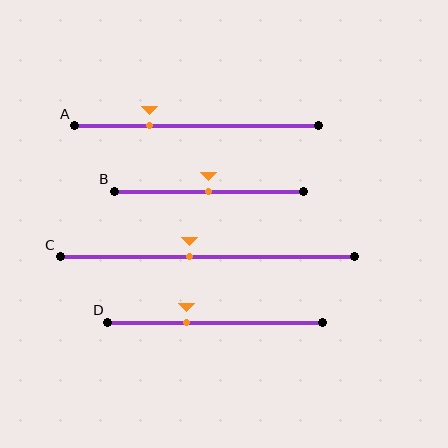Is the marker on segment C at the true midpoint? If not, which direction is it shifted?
No, the marker on segment C is shifted to the left by about 6% of the segment length.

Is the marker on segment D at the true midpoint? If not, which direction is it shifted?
No, the marker on segment D is shifted to the left by about 13% of the segment length.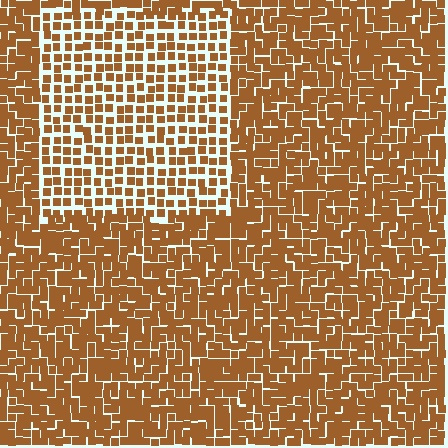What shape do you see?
I see a rectangle.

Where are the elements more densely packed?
The elements are more densely packed outside the rectangle boundary.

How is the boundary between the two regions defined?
The boundary is defined by a change in element density (approximately 1.7x ratio). All elements are the same color, size, and shape.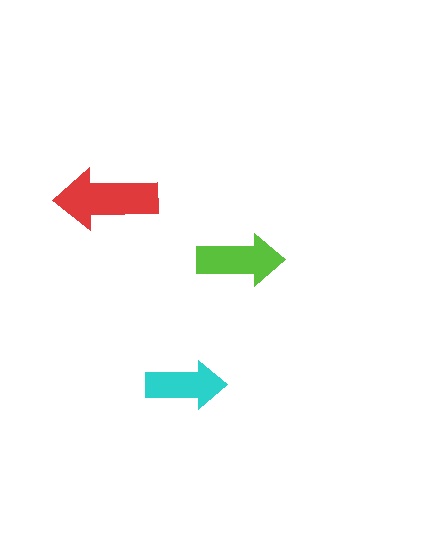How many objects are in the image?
There are 3 objects in the image.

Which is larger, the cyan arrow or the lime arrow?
The lime one.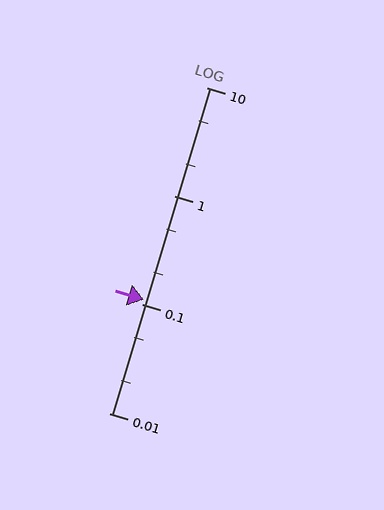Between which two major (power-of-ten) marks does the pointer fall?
The pointer is between 0.1 and 1.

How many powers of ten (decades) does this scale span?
The scale spans 3 decades, from 0.01 to 10.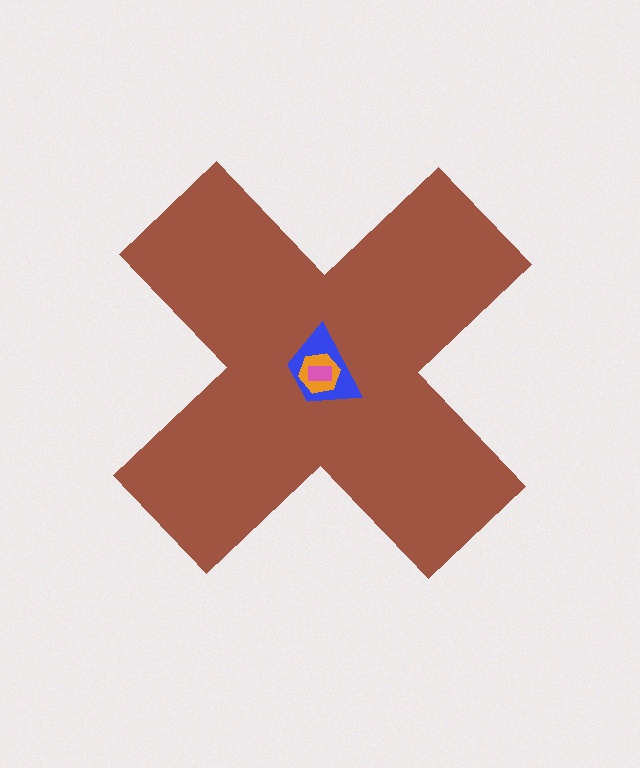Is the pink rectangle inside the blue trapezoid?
Yes.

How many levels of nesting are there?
4.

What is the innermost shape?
The pink rectangle.